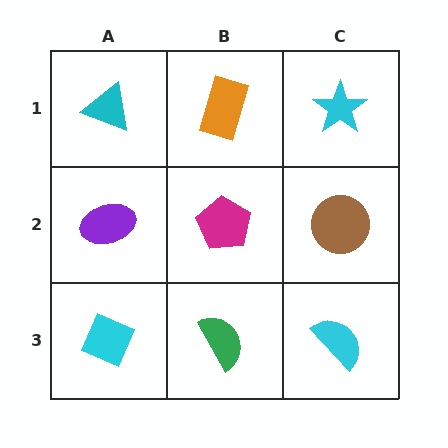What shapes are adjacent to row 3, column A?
A purple ellipse (row 2, column A), a green semicircle (row 3, column B).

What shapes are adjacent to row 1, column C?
A brown circle (row 2, column C), an orange rectangle (row 1, column B).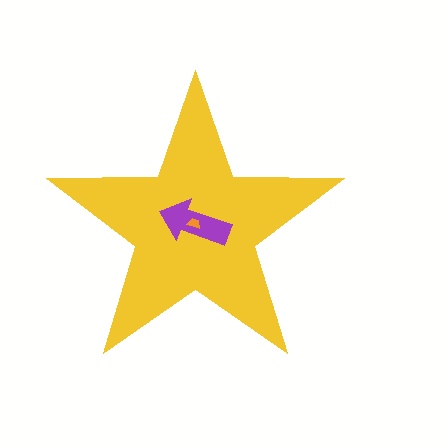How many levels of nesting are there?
3.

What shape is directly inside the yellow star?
The purple arrow.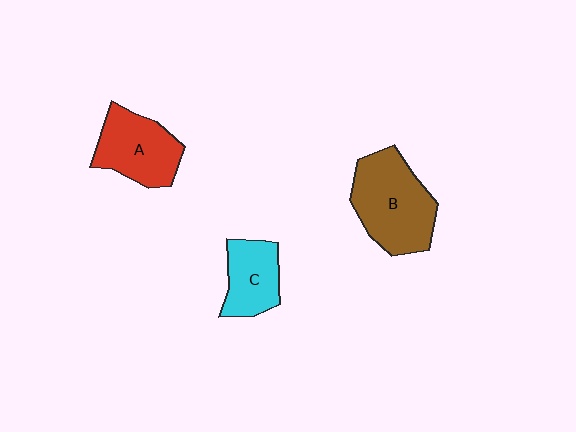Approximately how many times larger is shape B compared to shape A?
Approximately 1.3 times.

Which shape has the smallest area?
Shape C (cyan).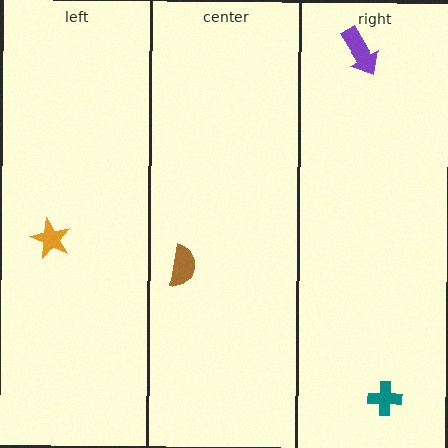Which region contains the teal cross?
The right region.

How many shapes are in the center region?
1.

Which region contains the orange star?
The left region.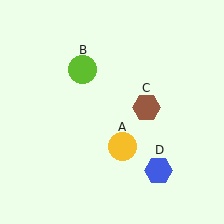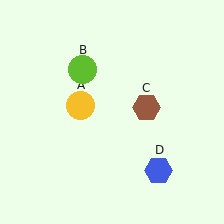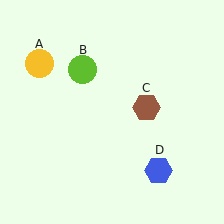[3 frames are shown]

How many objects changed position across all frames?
1 object changed position: yellow circle (object A).